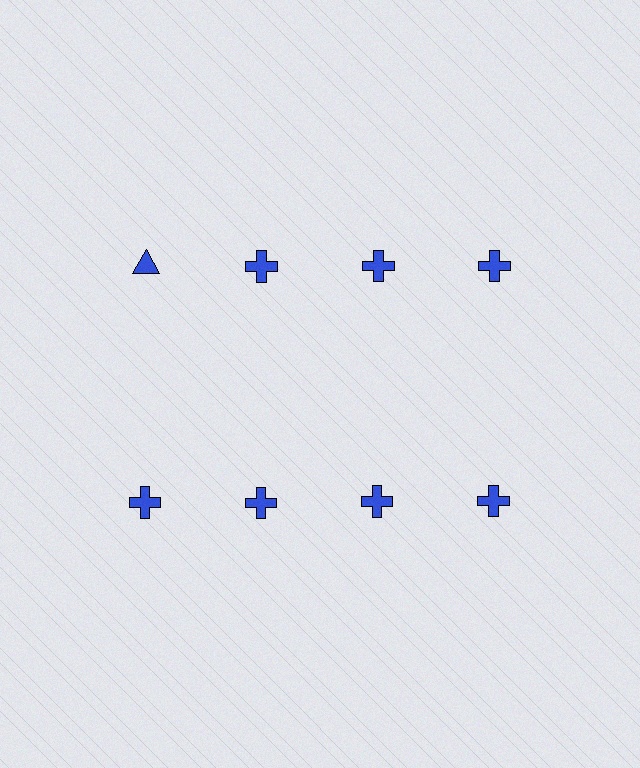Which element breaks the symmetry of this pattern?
The blue triangle in the top row, leftmost column breaks the symmetry. All other shapes are blue crosses.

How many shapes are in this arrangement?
There are 8 shapes arranged in a grid pattern.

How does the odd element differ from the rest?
It has a different shape: triangle instead of cross.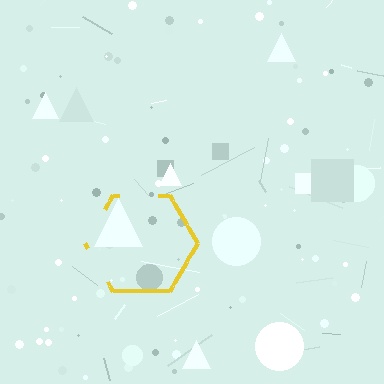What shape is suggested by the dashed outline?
The dashed outline suggests a hexagon.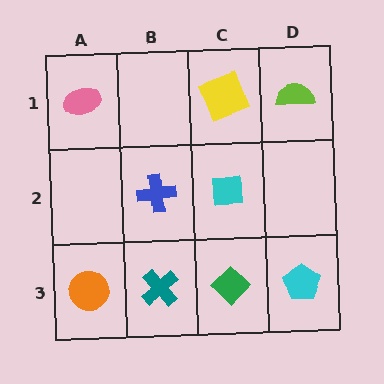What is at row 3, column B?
A teal cross.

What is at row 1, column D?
A lime semicircle.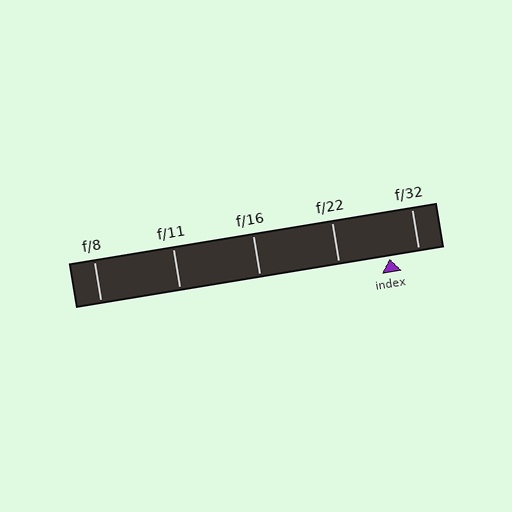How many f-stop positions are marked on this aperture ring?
There are 5 f-stop positions marked.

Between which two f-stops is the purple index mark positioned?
The index mark is between f/22 and f/32.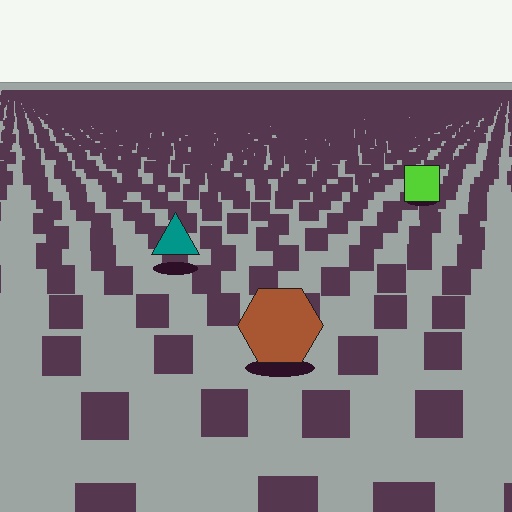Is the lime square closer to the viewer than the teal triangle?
No. The teal triangle is closer — you can tell from the texture gradient: the ground texture is coarser near it.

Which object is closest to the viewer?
The brown hexagon is closest. The texture marks near it are larger and more spread out.